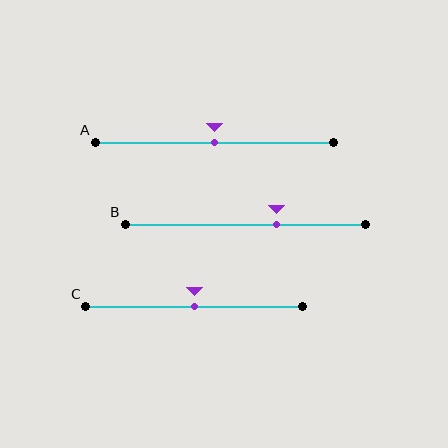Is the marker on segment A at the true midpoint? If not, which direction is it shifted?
Yes, the marker on segment A is at the true midpoint.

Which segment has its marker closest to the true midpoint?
Segment A has its marker closest to the true midpoint.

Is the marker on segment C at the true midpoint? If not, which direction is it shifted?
Yes, the marker on segment C is at the true midpoint.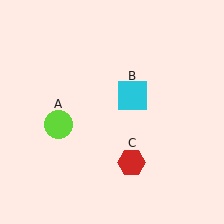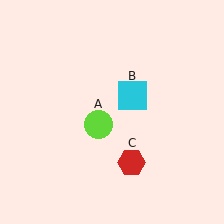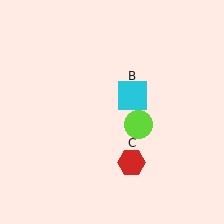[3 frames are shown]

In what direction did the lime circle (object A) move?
The lime circle (object A) moved right.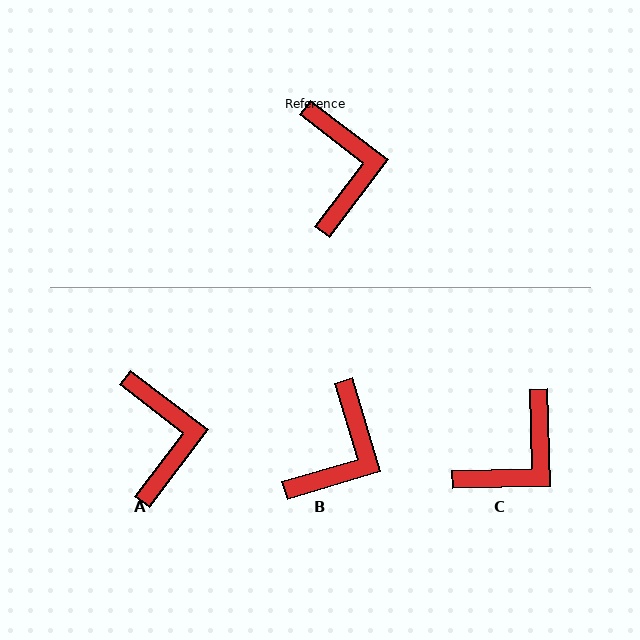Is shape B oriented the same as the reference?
No, it is off by about 36 degrees.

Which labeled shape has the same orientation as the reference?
A.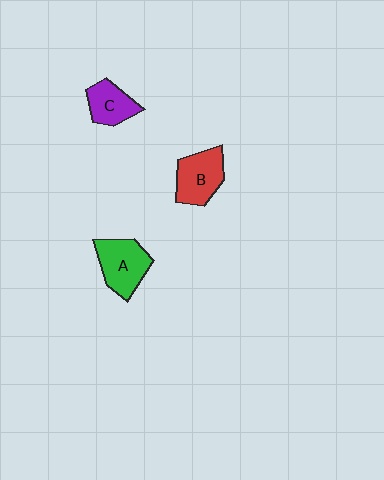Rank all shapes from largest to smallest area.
From largest to smallest: A (green), B (red), C (purple).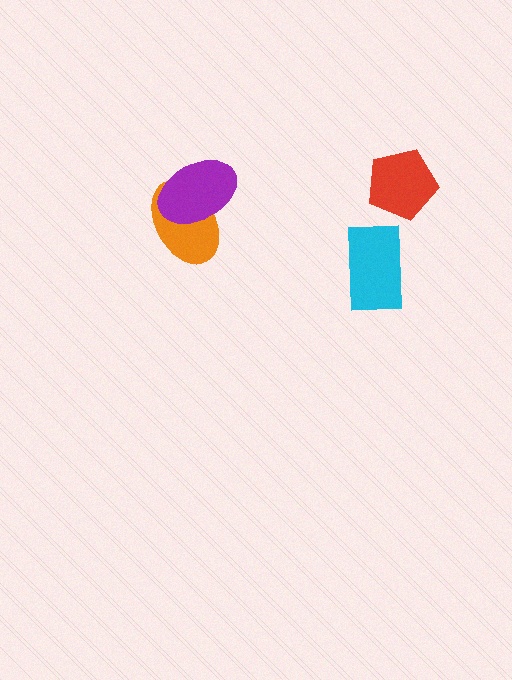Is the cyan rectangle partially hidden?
No, no other shape covers it.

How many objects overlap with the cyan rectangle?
0 objects overlap with the cyan rectangle.